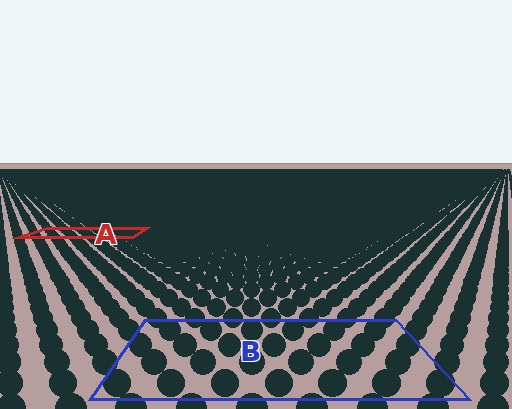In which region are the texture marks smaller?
The texture marks are smaller in region A, because it is farther away.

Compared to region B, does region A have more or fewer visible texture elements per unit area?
Region A has more texture elements per unit area — they are packed more densely because it is farther away.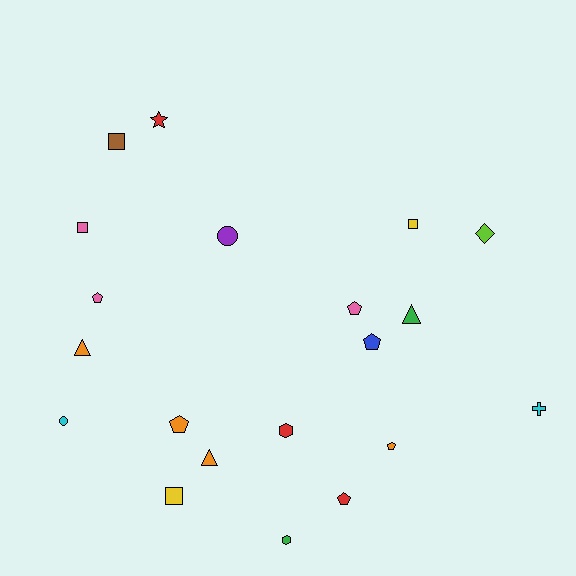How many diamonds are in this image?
There is 1 diamond.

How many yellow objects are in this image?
There are 2 yellow objects.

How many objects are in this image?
There are 20 objects.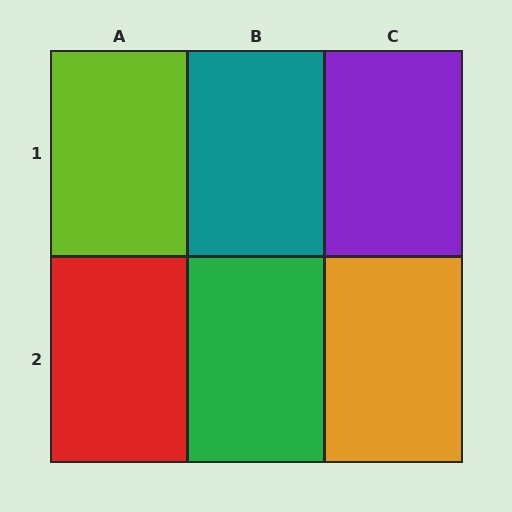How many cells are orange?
1 cell is orange.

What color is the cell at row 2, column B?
Green.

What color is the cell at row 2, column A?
Red.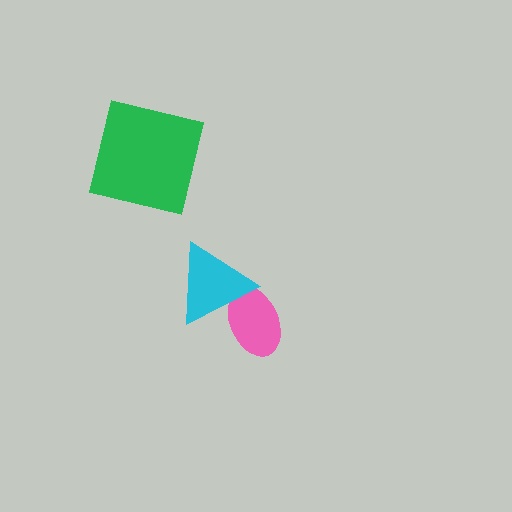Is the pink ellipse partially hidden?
Yes, it is partially covered by another shape.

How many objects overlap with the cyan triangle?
1 object overlaps with the cyan triangle.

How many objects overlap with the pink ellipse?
1 object overlaps with the pink ellipse.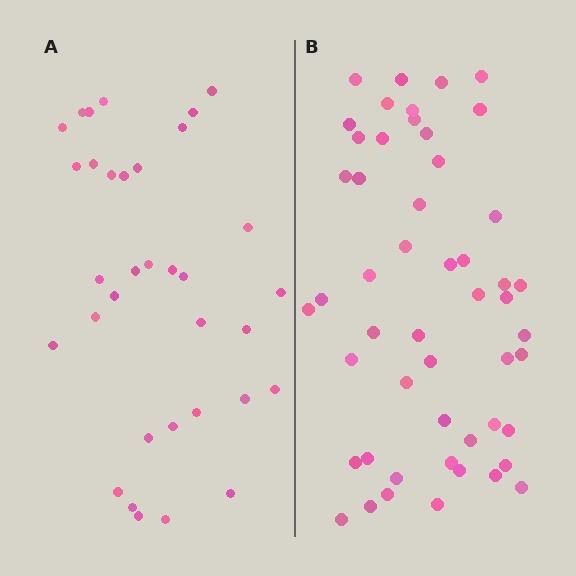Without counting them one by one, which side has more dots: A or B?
Region B (the right region) has more dots.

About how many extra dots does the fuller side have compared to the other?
Region B has approximately 15 more dots than region A.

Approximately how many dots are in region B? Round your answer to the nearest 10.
About 50 dots. (The exact count is 51, which rounds to 50.)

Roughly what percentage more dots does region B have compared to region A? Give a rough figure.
About 50% more.